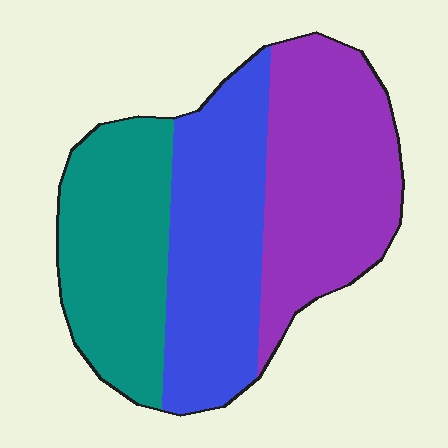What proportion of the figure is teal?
Teal takes up about one third (1/3) of the figure.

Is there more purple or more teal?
Purple.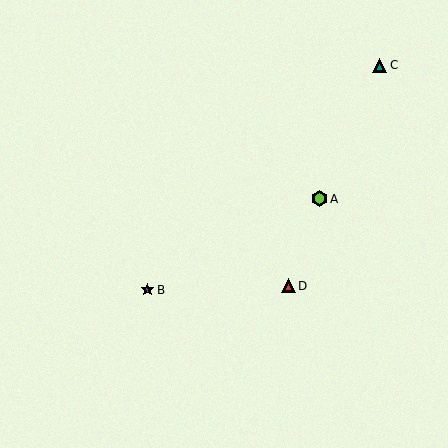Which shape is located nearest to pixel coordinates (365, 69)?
The teal triangle (labeled C) at (380, 65) is nearest to that location.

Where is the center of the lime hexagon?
The center of the lime hexagon is at (319, 199).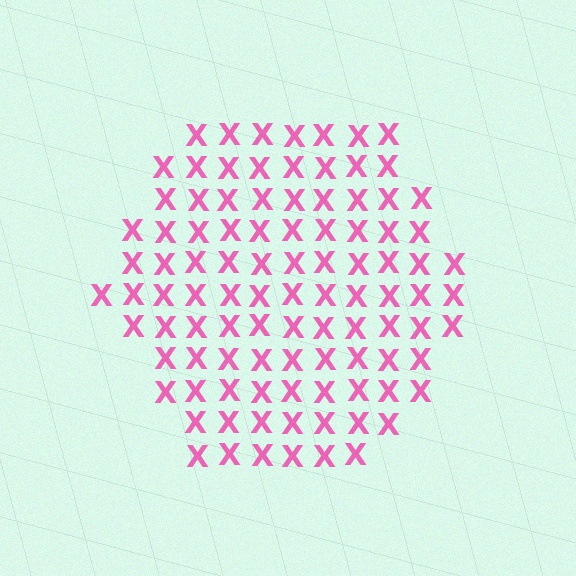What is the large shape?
The large shape is a hexagon.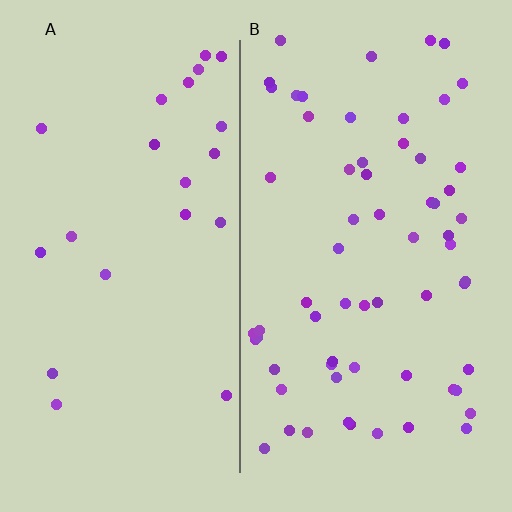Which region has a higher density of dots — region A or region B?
B (the right).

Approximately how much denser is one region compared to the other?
Approximately 2.9× — region B over region A.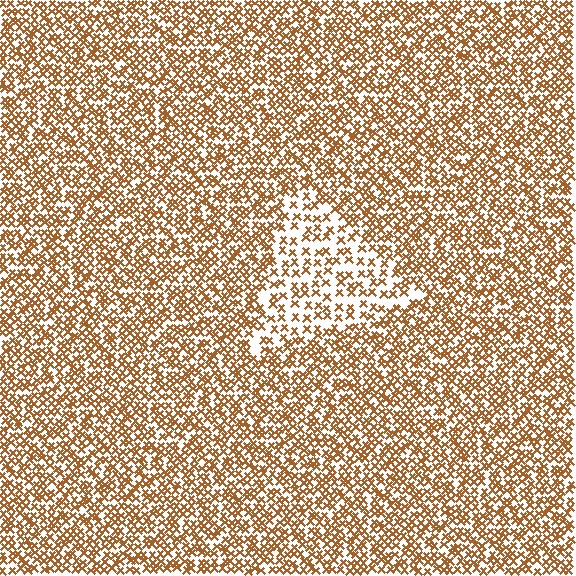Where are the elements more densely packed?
The elements are more densely packed outside the triangle boundary.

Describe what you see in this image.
The image contains small brown elements arranged at two different densities. A triangle-shaped region is visible where the elements are less densely packed than the surrounding area.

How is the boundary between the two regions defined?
The boundary is defined by a change in element density (approximately 2.0x ratio). All elements are the same color, size, and shape.